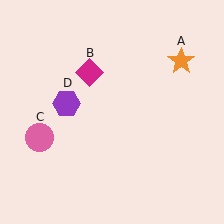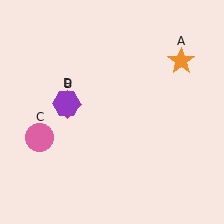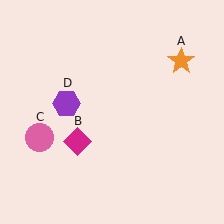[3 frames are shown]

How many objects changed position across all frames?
1 object changed position: magenta diamond (object B).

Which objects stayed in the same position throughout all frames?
Orange star (object A) and pink circle (object C) and purple hexagon (object D) remained stationary.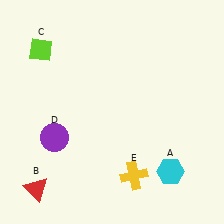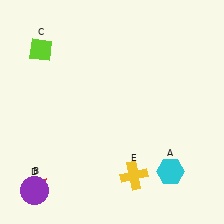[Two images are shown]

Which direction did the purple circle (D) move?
The purple circle (D) moved down.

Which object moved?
The purple circle (D) moved down.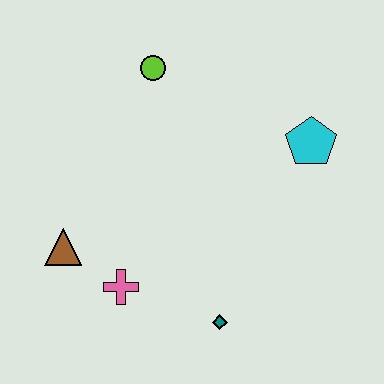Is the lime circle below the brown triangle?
No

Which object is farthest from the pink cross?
The cyan pentagon is farthest from the pink cross.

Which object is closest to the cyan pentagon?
The lime circle is closest to the cyan pentagon.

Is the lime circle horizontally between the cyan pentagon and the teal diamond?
No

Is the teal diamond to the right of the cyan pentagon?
No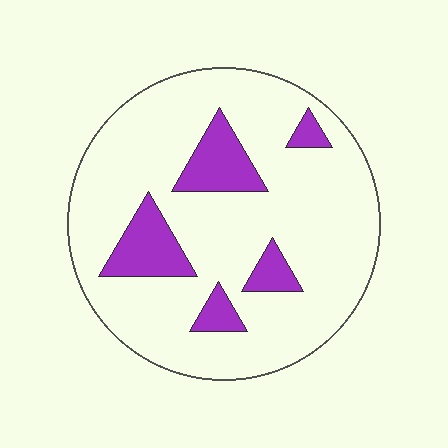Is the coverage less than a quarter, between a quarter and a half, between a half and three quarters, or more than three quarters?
Less than a quarter.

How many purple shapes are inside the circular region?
5.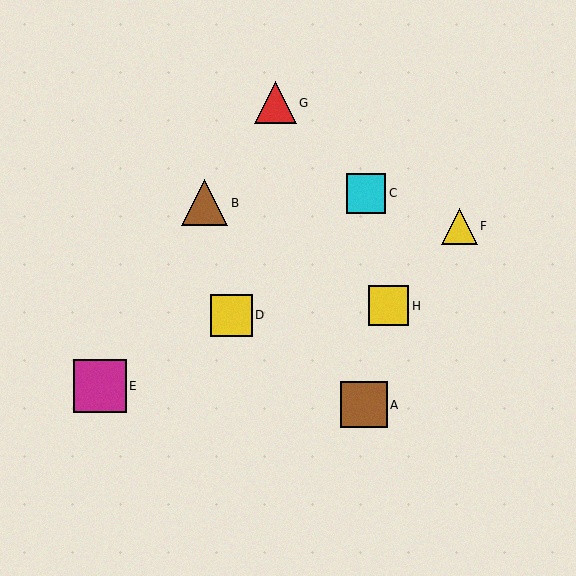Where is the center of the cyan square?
The center of the cyan square is at (366, 193).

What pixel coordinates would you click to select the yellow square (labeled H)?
Click at (389, 306) to select the yellow square H.